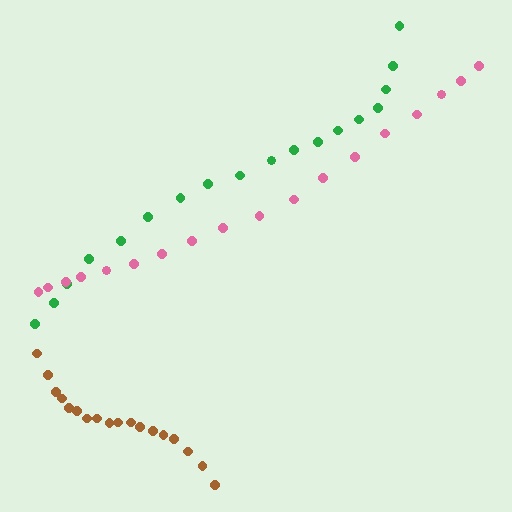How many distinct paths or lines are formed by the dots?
There are 3 distinct paths.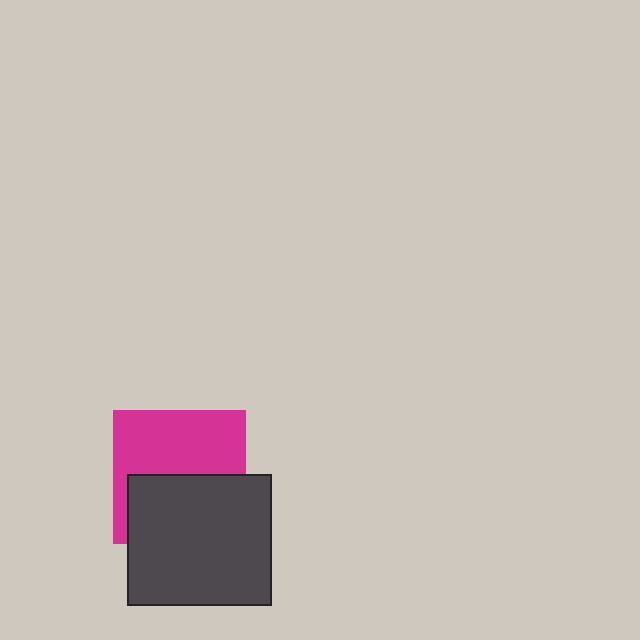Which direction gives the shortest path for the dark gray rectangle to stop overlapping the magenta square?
Moving down gives the shortest separation.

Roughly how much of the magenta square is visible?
About half of it is visible (roughly 53%).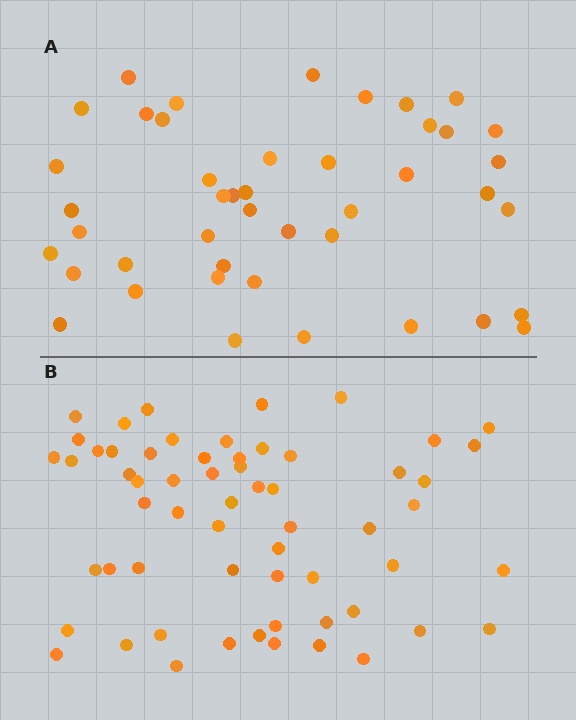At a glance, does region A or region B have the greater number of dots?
Region B (the bottom region) has more dots.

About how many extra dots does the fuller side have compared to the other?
Region B has approximately 15 more dots than region A.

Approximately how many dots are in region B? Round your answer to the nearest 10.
About 60 dots.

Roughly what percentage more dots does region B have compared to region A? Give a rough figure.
About 35% more.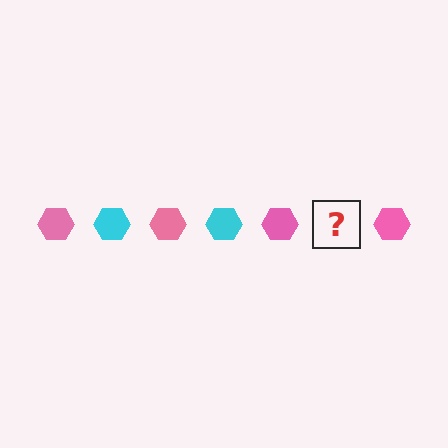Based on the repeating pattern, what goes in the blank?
The blank should be a cyan hexagon.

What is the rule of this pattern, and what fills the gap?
The rule is that the pattern cycles through pink, cyan hexagons. The gap should be filled with a cyan hexagon.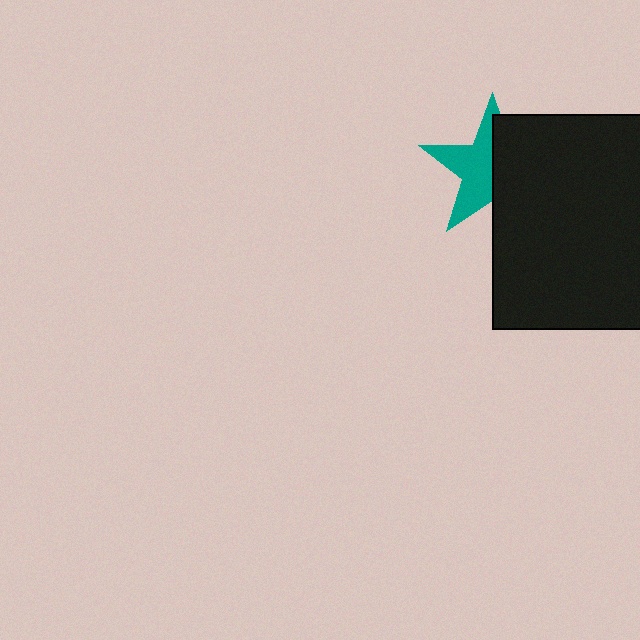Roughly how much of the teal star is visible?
About half of it is visible (roughly 51%).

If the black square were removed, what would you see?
You would see the complete teal star.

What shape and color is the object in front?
The object in front is a black square.